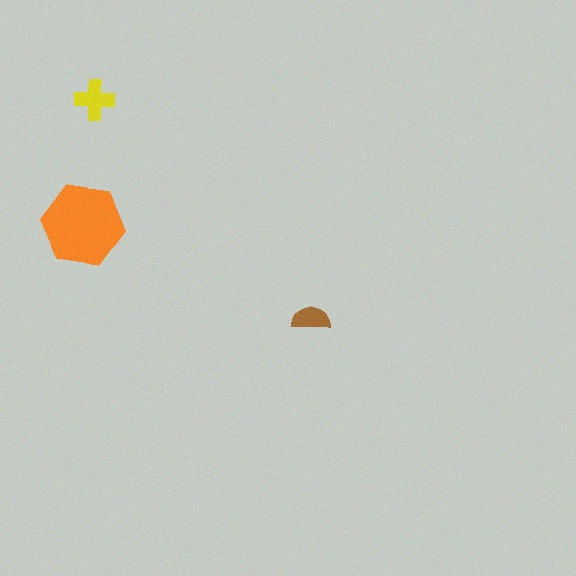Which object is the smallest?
The brown semicircle.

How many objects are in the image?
There are 3 objects in the image.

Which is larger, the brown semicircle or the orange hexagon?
The orange hexagon.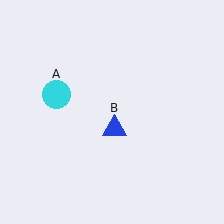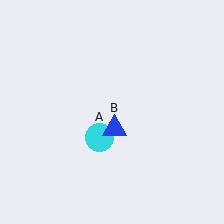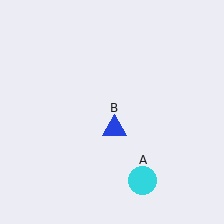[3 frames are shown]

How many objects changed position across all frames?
1 object changed position: cyan circle (object A).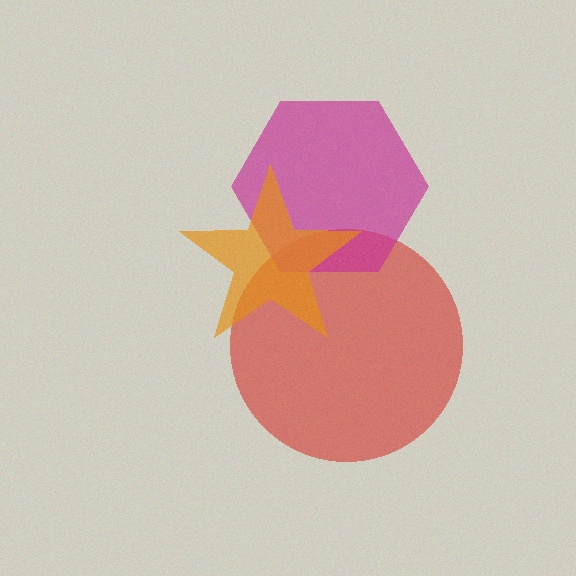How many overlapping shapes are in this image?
There are 3 overlapping shapes in the image.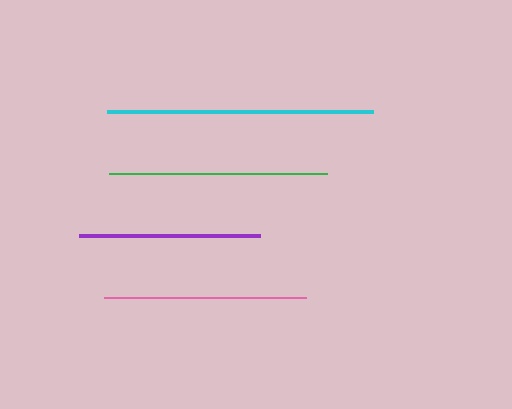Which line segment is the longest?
The cyan line is the longest at approximately 265 pixels.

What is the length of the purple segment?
The purple segment is approximately 181 pixels long.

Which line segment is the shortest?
The purple line is the shortest at approximately 181 pixels.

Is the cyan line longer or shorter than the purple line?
The cyan line is longer than the purple line.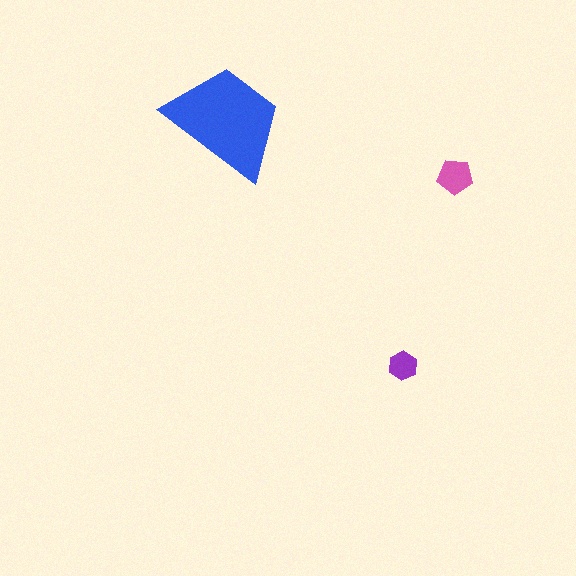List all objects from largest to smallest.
The blue trapezoid, the pink pentagon, the purple hexagon.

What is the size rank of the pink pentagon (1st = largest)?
2nd.